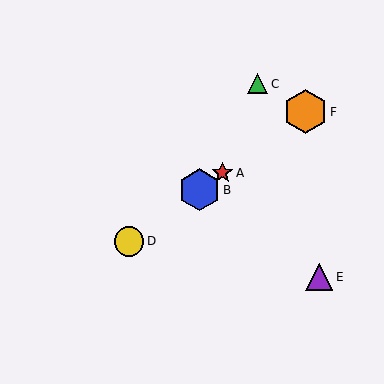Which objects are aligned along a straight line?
Objects A, B, D, F are aligned along a straight line.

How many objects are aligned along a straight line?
4 objects (A, B, D, F) are aligned along a straight line.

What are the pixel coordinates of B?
Object B is at (199, 190).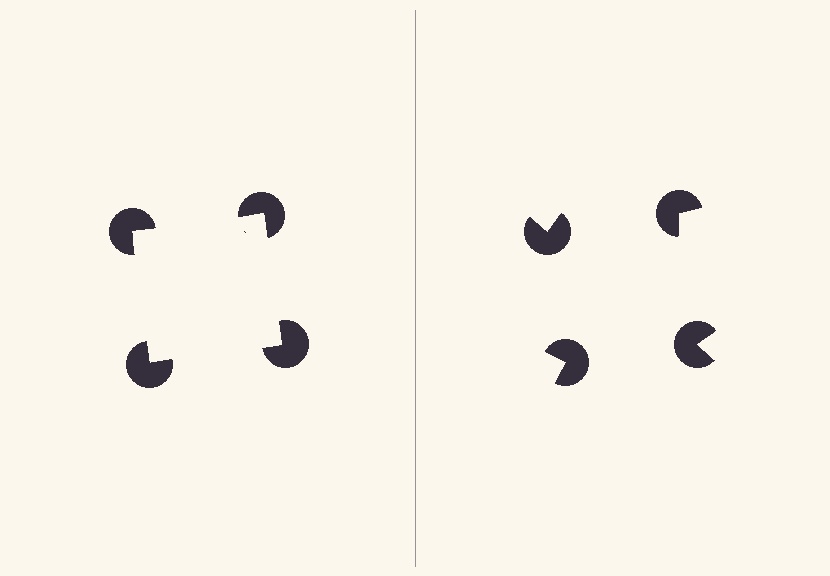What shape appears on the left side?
An illusory square.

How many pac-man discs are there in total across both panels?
8 — 4 on each side.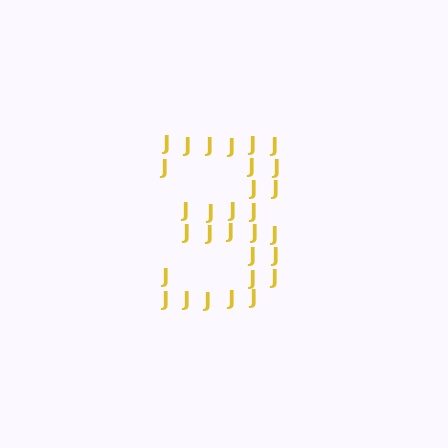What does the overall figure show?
The overall figure shows the digit 3.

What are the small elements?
The small elements are letter J's.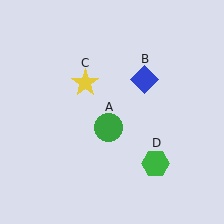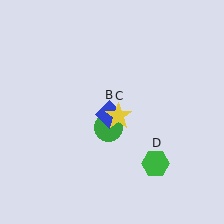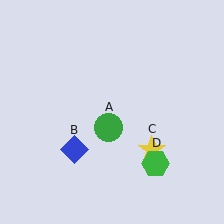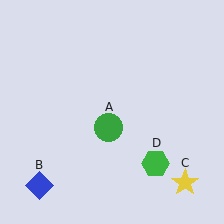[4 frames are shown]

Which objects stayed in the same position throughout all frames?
Green circle (object A) and green hexagon (object D) remained stationary.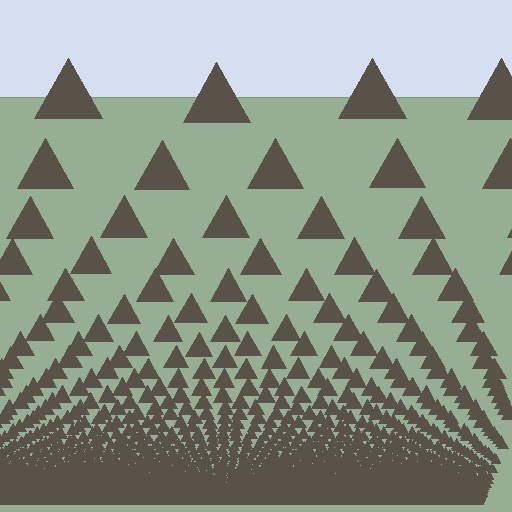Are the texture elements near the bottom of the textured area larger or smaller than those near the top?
Smaller. The gradient is inverted — elements near the bottom are smaller and denser.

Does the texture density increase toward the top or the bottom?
Density increases toward the bottom.